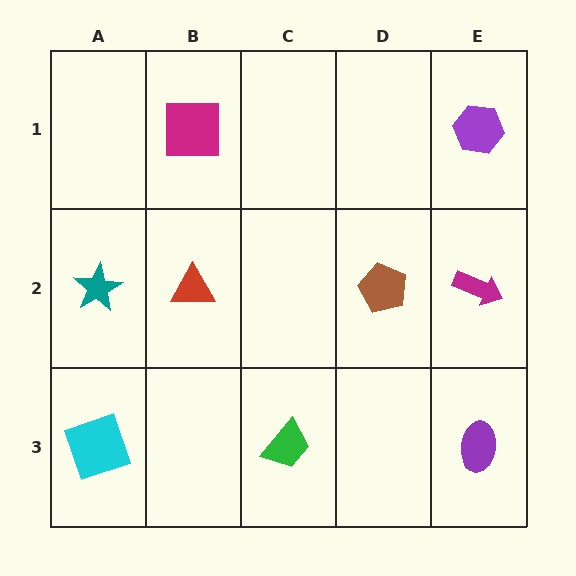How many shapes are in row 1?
2 shapes.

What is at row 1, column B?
A magenta square.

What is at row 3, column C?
A green trapezoid.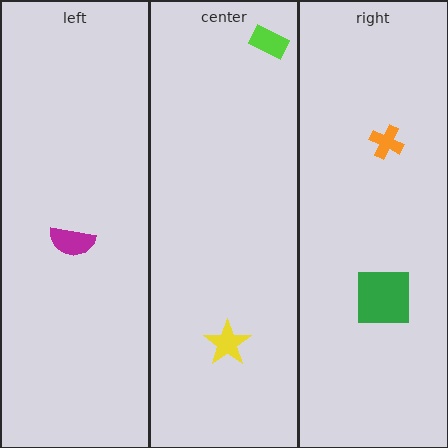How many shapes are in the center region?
2.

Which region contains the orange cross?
The right region.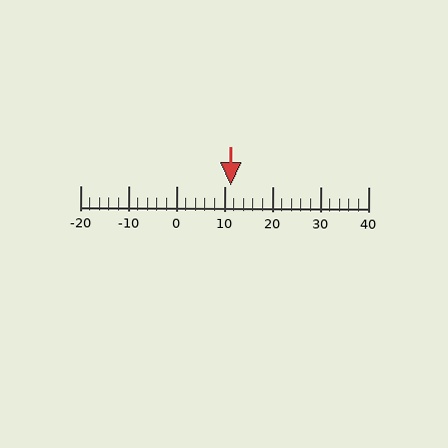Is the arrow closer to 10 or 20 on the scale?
The arrow is closer to 10.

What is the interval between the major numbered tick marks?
The major tick marks are spaced 10 units apart.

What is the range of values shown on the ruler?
The ruler shows values from -20 to 40.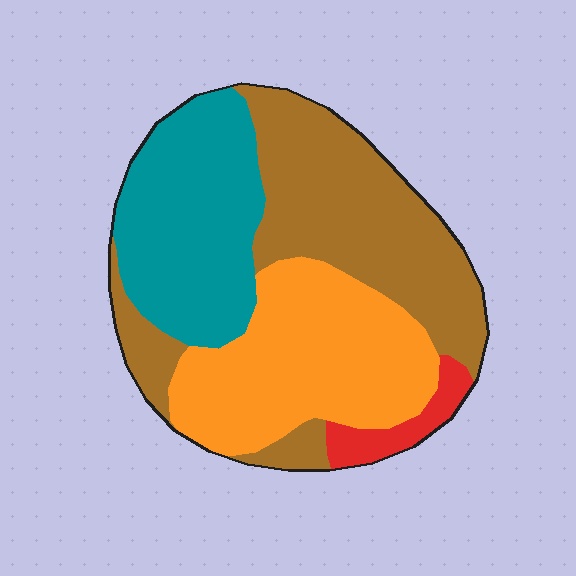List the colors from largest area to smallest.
From largest to smallest: brown, orange, teal, red.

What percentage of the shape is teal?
Teal takes up about one quarter (1/4) of the shape.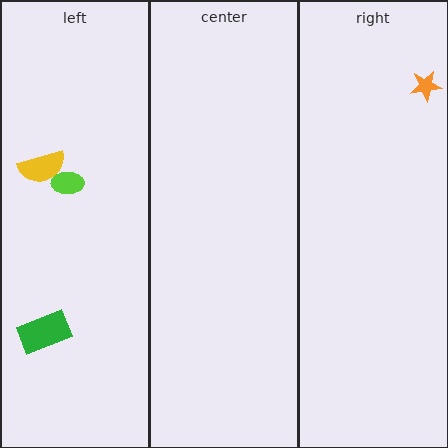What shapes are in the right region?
The orange star.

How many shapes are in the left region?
3.